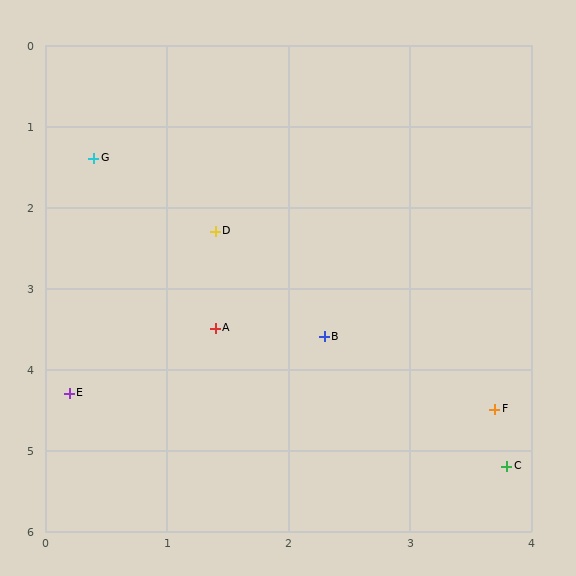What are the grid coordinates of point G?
Point G is at approximately (0.4, 1.4).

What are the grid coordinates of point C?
Point C is at approximately (3.8, 5.2).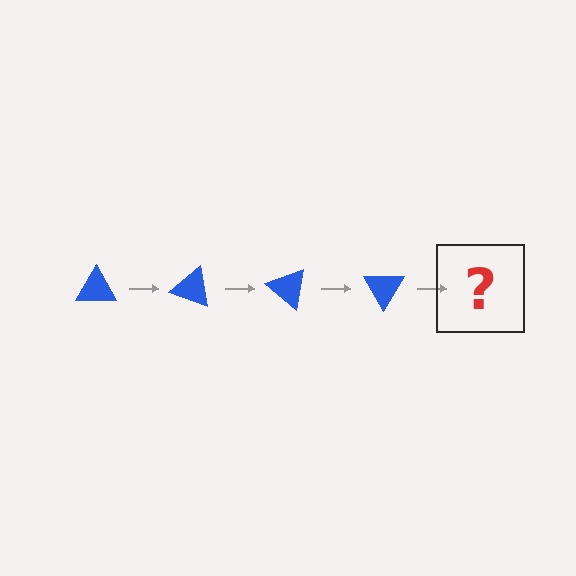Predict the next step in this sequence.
The next step is a blue triangle rotated 80 degrees.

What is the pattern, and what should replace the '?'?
The pattern is that the triangle rotates 20 degrees each step. The '?' should be a blue triangle rotated 80 degrees.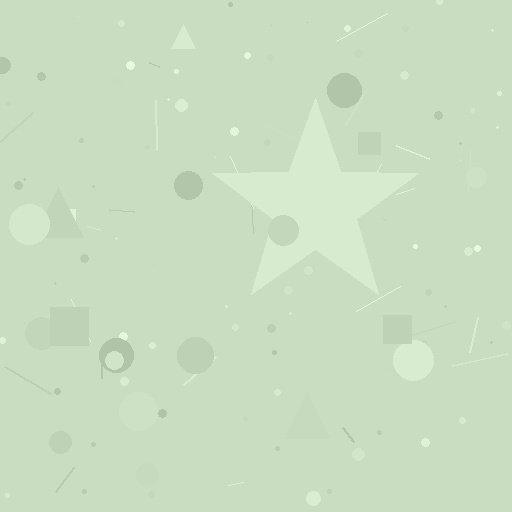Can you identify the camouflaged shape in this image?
The camouflaged shape is a star.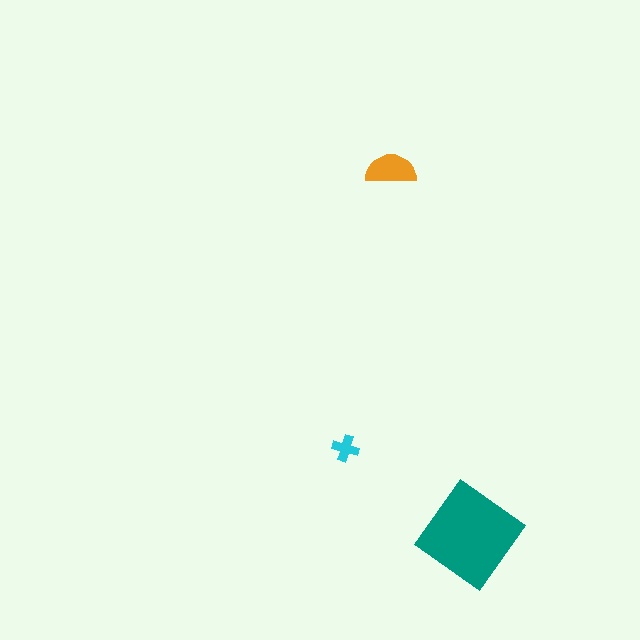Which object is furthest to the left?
The cyan cross is leftmost.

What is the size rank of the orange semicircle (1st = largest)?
2nd.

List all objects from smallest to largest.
The cyan cross, the orange semicircle, the teal diamond.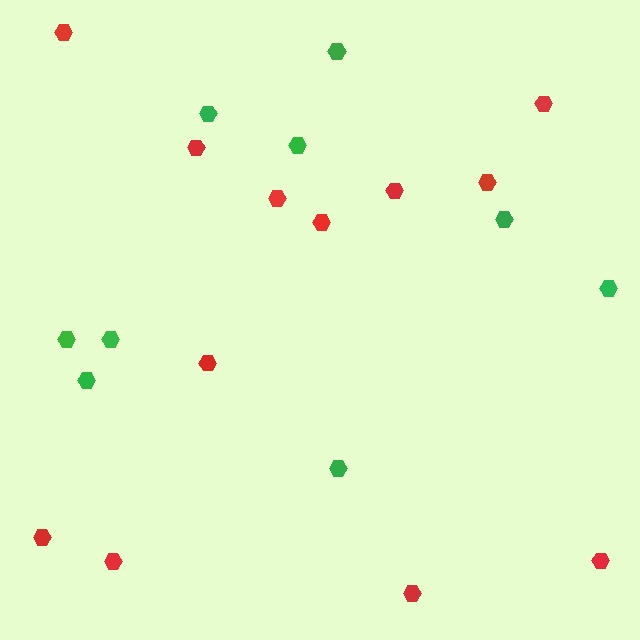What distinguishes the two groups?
There are 2 groups: one group of green hexagons (9) and one group of red hexagons (12).